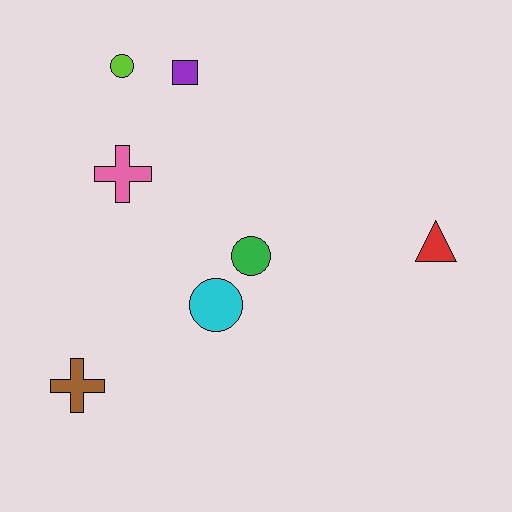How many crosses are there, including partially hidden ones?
There are 2 crosses.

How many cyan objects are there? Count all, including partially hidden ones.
There is 1 cyan object.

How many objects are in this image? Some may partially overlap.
There are 7 objects.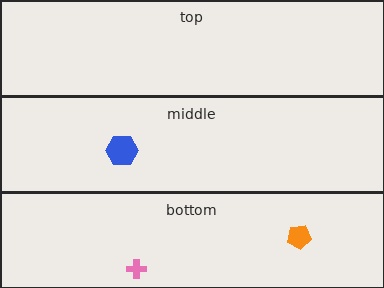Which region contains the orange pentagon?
The bottom region.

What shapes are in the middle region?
The blue hexagon.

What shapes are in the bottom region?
The pink cross, the orange pentagon.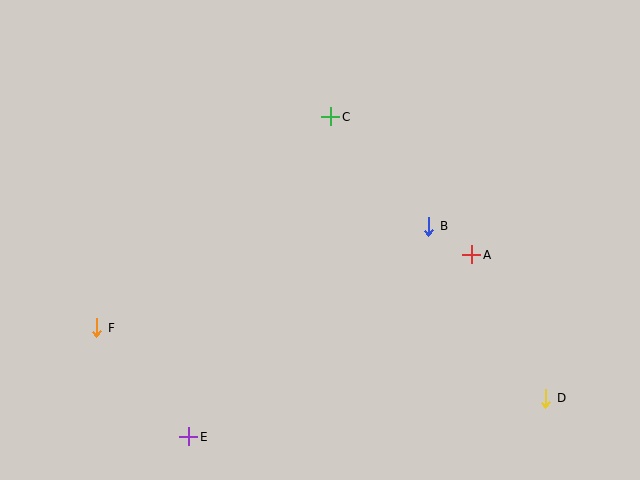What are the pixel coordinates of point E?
Point E is at (189, 437).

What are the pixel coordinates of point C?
Point C is at (331, 117).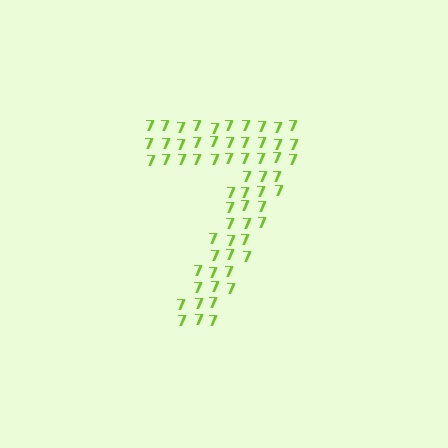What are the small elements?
The small elements are digit 7's.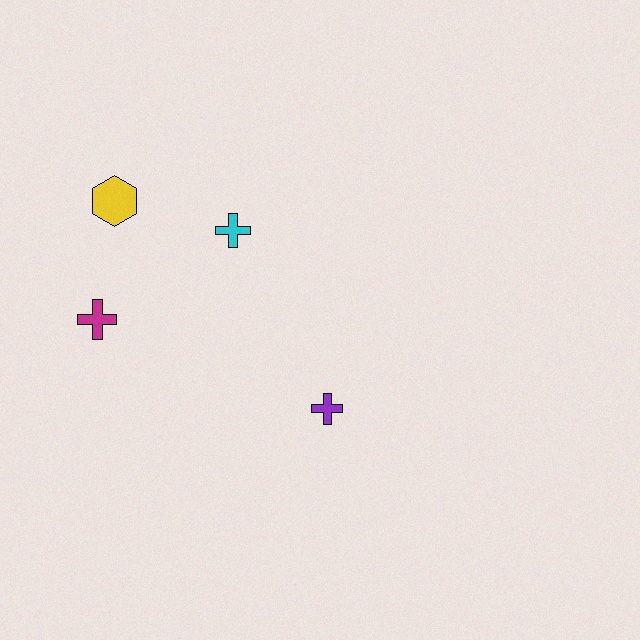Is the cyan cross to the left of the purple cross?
Yes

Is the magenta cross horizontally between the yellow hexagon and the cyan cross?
No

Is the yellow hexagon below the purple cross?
No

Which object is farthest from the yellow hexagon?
The purple cross is farthest from the yellow hexagon.